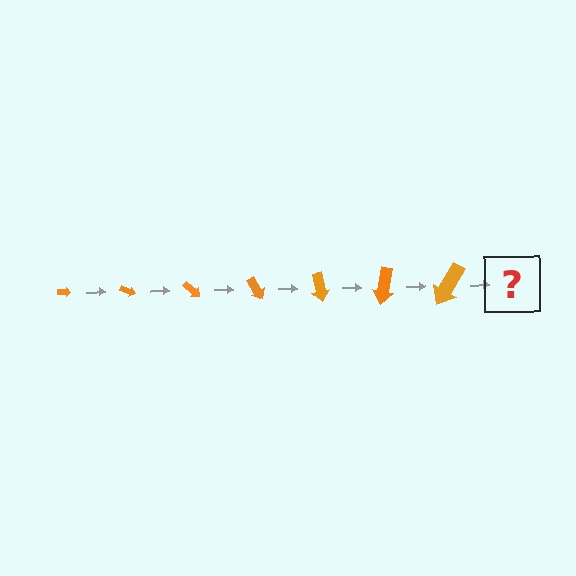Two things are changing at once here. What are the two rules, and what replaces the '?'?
The two rules are that the arrow grows larger each step and it rotates 20 degrees each step. The '?' should be an arrow, larger than the previous one and rotated 140 degrees from the start.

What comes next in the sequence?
The next element should be an arrow, larger than the previous one and rotated 140 degrees from the start.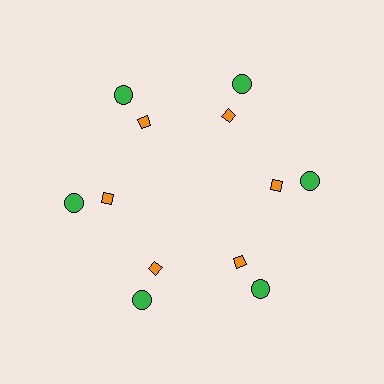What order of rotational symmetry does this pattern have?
This pattern has 6-fold rotational symmetry.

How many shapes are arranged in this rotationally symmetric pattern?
There are 12 shapes, arranged in 6 groups of 2.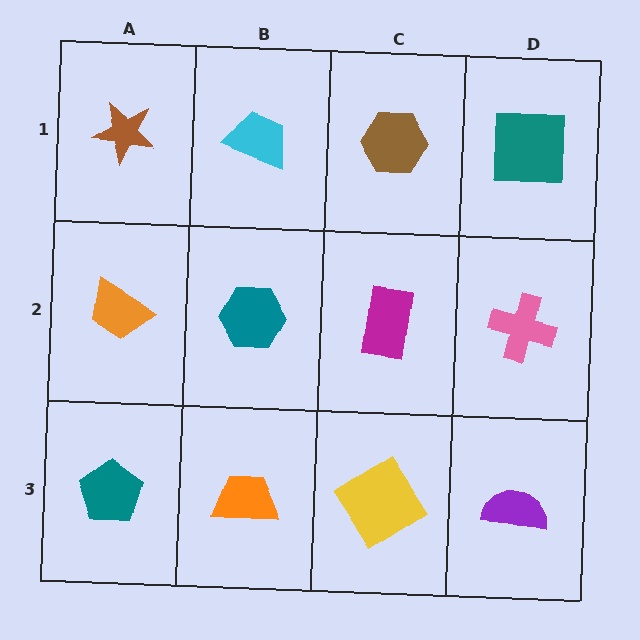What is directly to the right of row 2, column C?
A pink cross.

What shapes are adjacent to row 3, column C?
A magenta rectangle (row 2, column C), an orange trapezoid (row 3, column B), a purple semicircle (row 3, column D).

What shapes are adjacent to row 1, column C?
A magenta rectangle (row 2, column C), a cyan trapezoid (row 1, column B), a teal square (row 1, column D).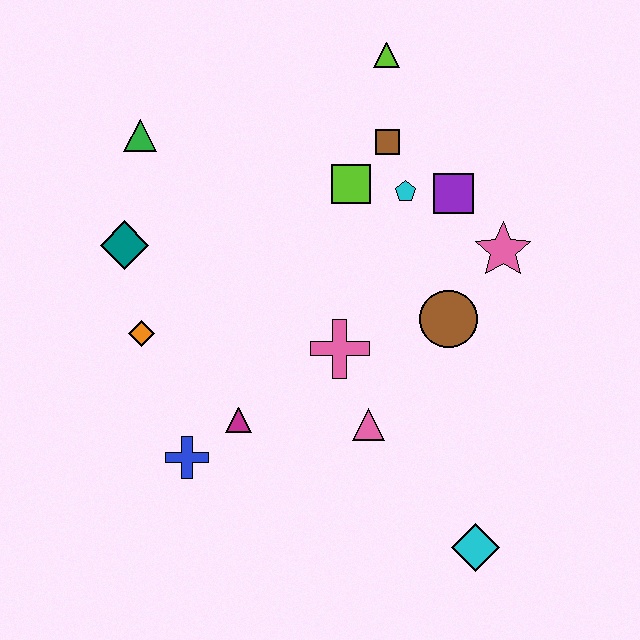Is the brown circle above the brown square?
No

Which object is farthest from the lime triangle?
The cyan diamond is farthest from the lime triangle.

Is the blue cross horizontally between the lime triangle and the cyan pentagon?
No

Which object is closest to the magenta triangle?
The blue cross is closest to the magenta triangle.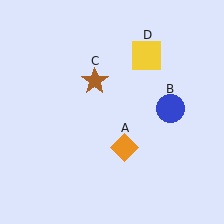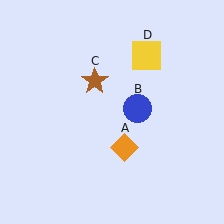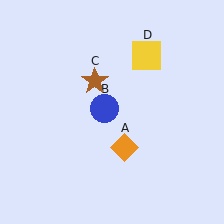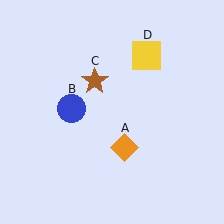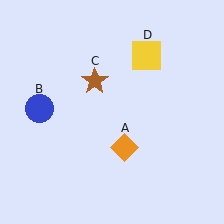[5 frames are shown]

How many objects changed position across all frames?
1 object changed position: blue circle (object B).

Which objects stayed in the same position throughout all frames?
Orange diamond (object A) and brown star (object C) and yellow square (object D) remained stationary.